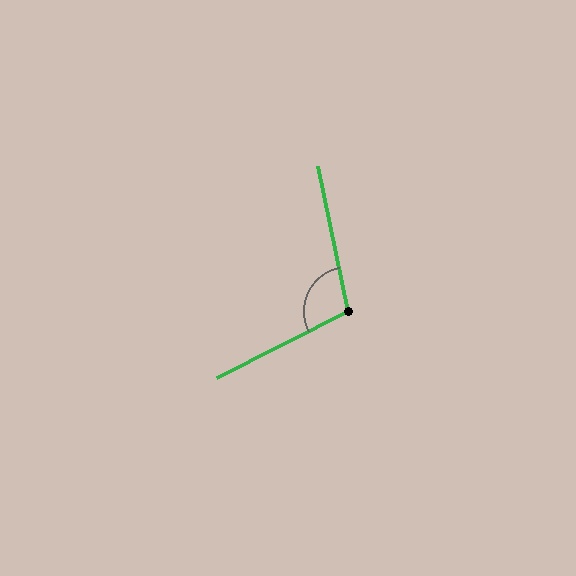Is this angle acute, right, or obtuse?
It is obtuse.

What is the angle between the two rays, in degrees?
Approximately 105 degrees.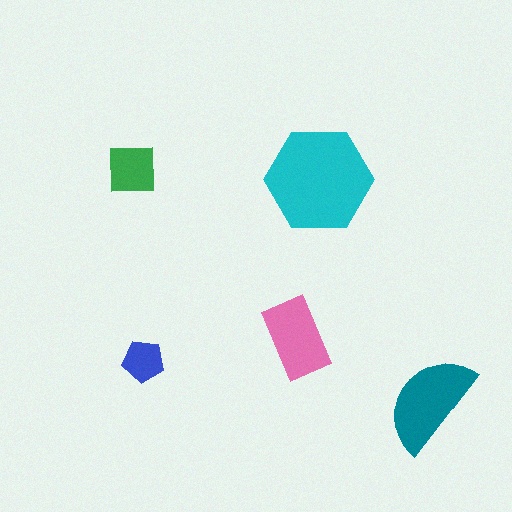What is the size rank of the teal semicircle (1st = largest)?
2nd.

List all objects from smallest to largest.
The blue pentagon, the green square, the pink rectangle, the teal semicircle, the cyan hexagon.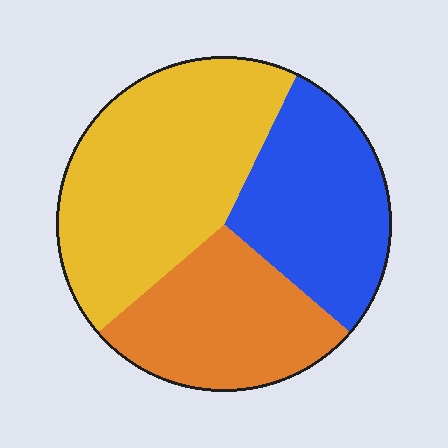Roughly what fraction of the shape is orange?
Orange covers 27% of the shape.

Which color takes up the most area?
Yellow, at roughly 45%.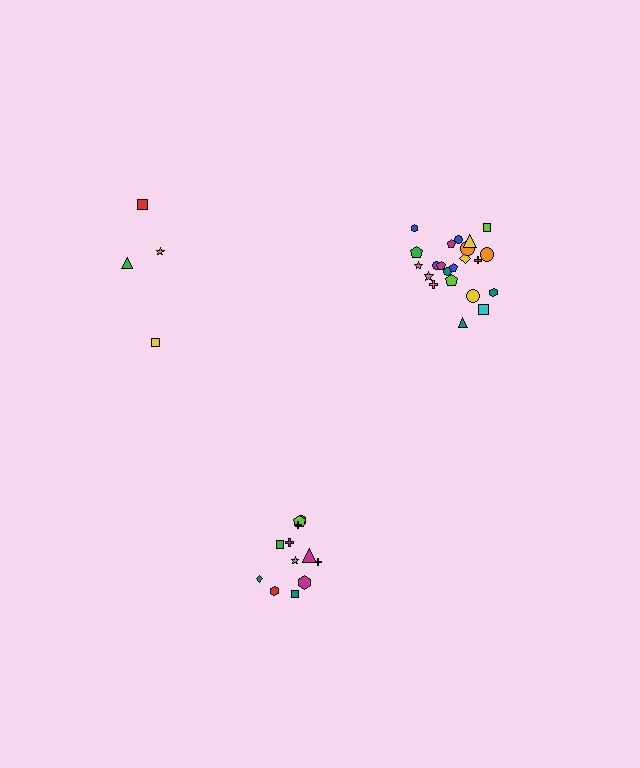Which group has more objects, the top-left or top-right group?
The top-right group.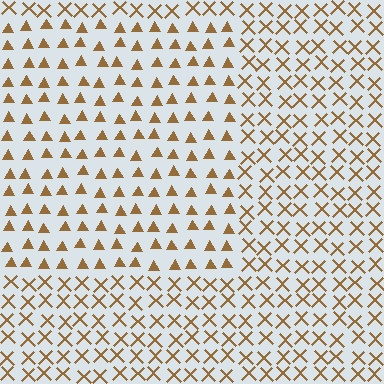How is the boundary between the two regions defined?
The boundary is defined by a change in element shape: triangles inside vs. X marks outside. All elements share the same color and spacing.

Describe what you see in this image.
The image is filled with small brown elements arranged in a uniform grid. A rectangle-shaped region contains triangles, while the surrounding area contains X marks. The boundary is defined purely by the change in element shape.